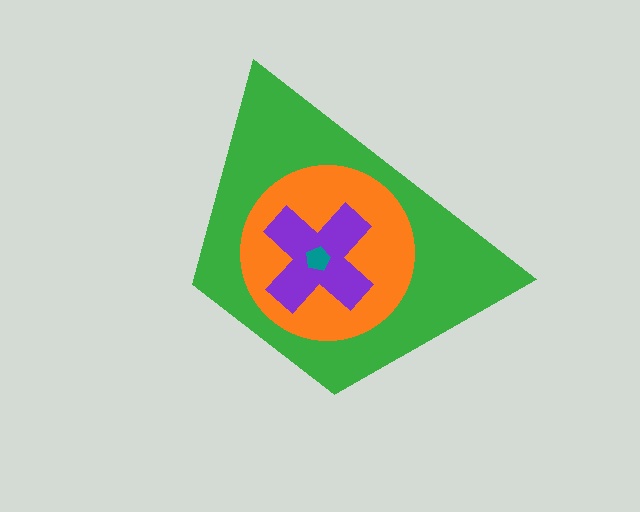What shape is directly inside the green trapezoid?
The orange circle.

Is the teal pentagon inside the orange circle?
Yes.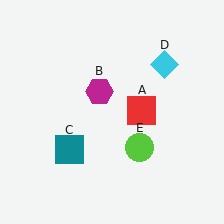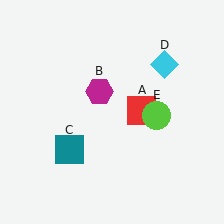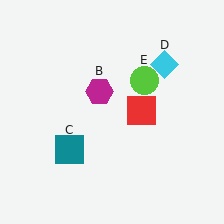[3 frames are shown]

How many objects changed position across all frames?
1 object changed position: lime circle (object E).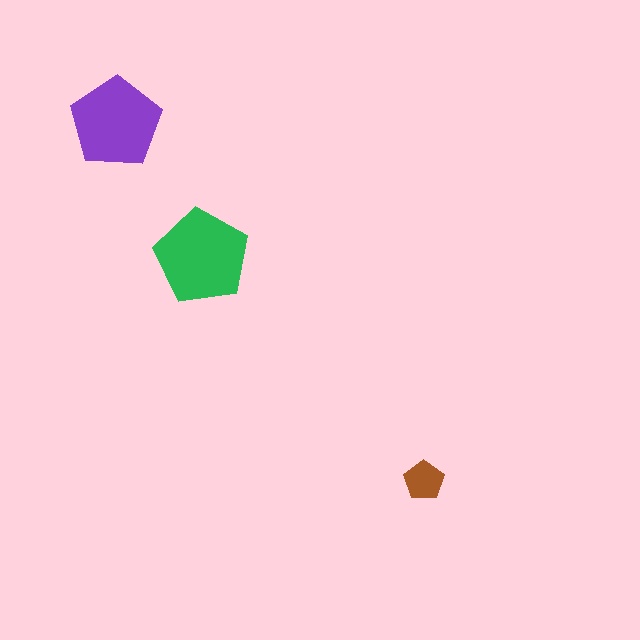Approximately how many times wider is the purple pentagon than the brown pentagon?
About 2.5 times wider.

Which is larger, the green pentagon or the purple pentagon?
The green one.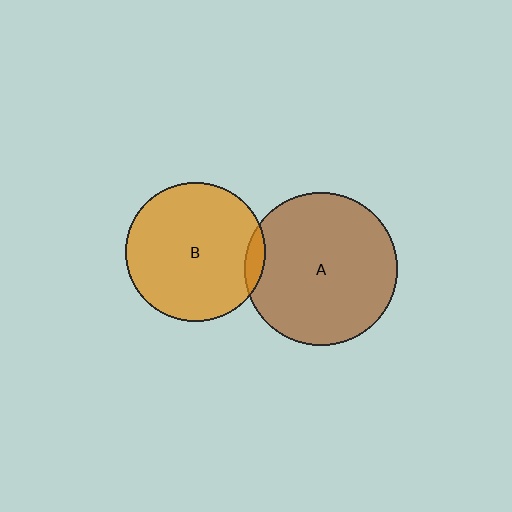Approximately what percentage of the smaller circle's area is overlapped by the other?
Approximately 5%.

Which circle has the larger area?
Circle A (brown).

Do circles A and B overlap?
Yes.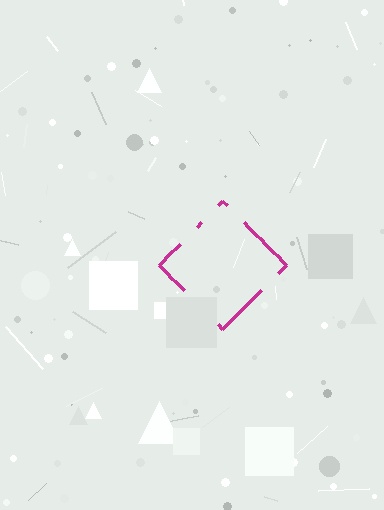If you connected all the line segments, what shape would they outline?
They would outline a diamond.